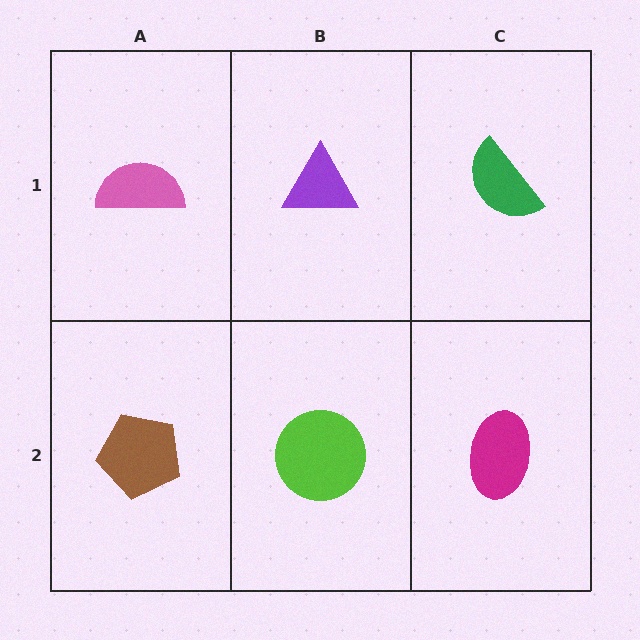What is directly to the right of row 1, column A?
A purple triangle.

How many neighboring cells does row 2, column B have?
3.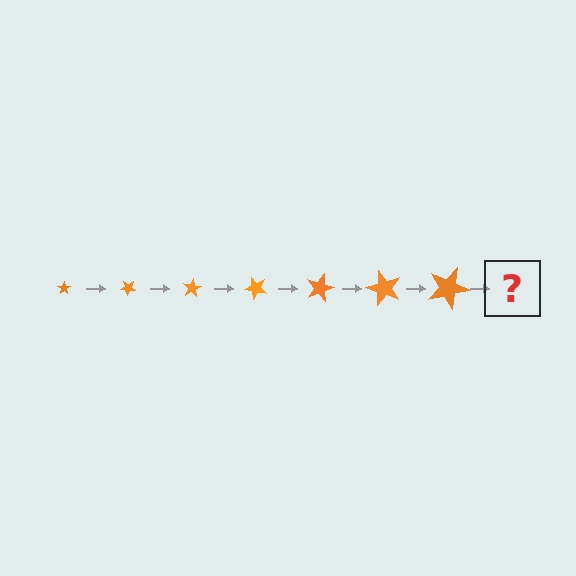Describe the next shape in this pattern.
It should be a star, larger than the previous one and rotated 280 degrees from the start.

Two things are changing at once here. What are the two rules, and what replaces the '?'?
The two rules are that the star grows larger each step and it rotates 40 degrees each step. The '?' should be a star, larger than the previous one and rotated 280 degrees from the start.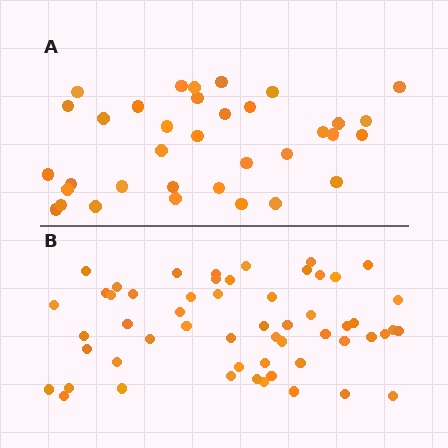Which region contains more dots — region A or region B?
Region B (the bottom region) has more dots.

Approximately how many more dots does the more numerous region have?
Region B has approximately 20 more dots than region A.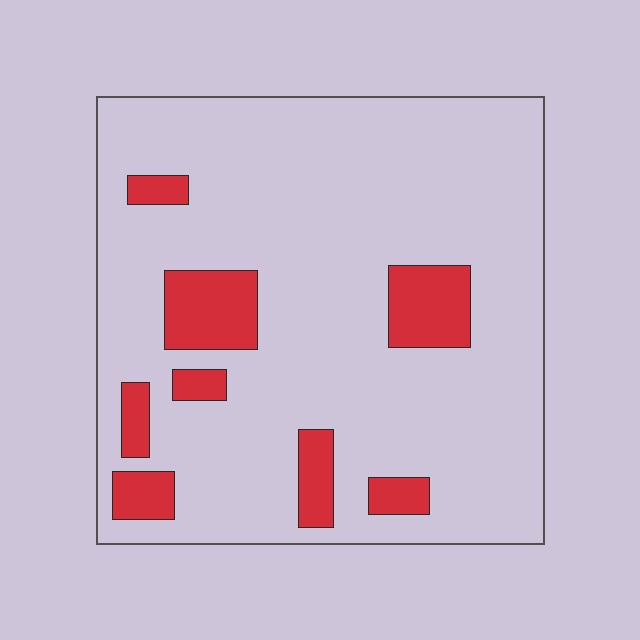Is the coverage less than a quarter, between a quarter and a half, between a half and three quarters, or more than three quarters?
Less than a quarter.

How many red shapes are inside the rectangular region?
8.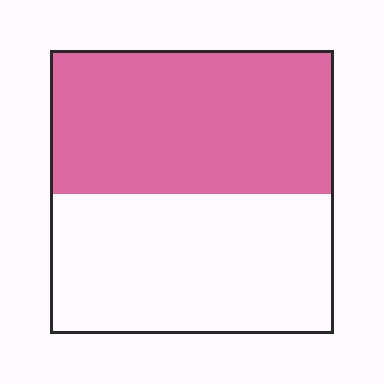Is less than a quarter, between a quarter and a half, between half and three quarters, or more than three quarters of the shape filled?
Between half and three quarters.